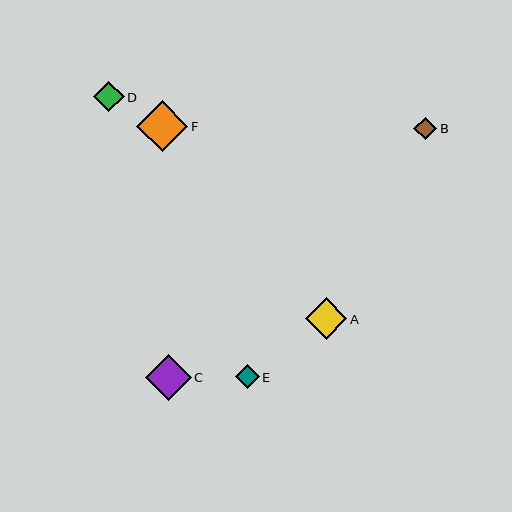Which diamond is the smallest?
Diamond B is the smallest with a size of approximately 23 pixels.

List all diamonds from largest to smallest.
From largest to smallest: F, C, A, D, E, B.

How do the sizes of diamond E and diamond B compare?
Diamond E and diamond B are approximately the same size.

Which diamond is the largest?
Diamond F is the largest with a size of approximately 51 pixels.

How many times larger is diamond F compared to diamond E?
Diamond F is approximately 2.1 times the size of diamond E.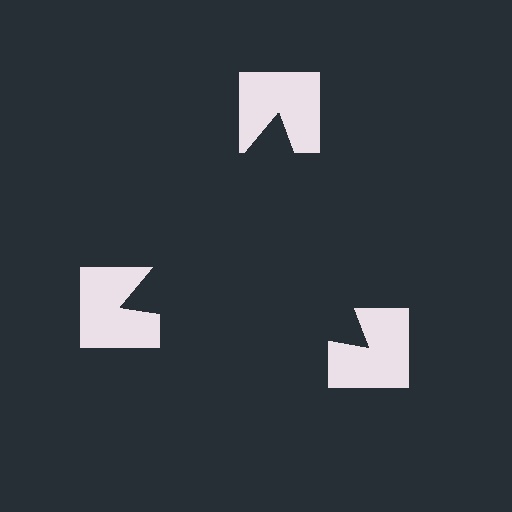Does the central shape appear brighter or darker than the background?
It typically appears slightly darker than the background, even though no actual brightness change is drawn.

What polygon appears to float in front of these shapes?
An illusory triangle — its edges are inferred from the aligned wedge cuts in the notched squares, not physically drawn.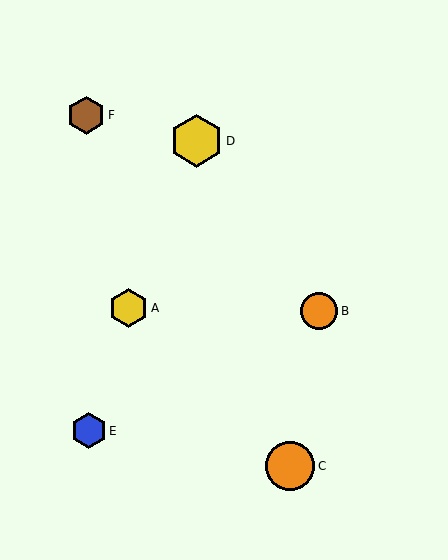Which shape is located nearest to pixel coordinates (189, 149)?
The yellow hexagon (labeled D) at (196, 141) is nearest to that location.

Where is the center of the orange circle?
The center of the orange circle is at (319, 311).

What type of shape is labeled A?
Shape A is a yellow hexagon.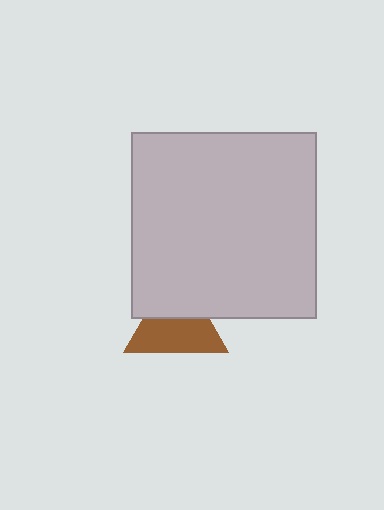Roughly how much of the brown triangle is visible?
About half of it is visible (roughly 60%).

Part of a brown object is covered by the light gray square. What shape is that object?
It is a triangle.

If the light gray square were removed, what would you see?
You would see the complete brown triangle.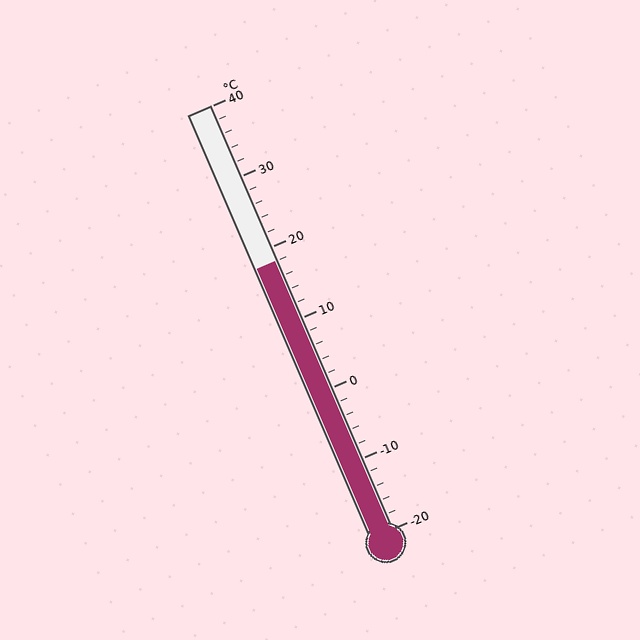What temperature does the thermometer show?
The thermometer shows approximately 18°C.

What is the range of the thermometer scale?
The thermometer scale ranges from -20°C to 40°C.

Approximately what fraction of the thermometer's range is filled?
The thermometer is filled to approximately 65% of its range.